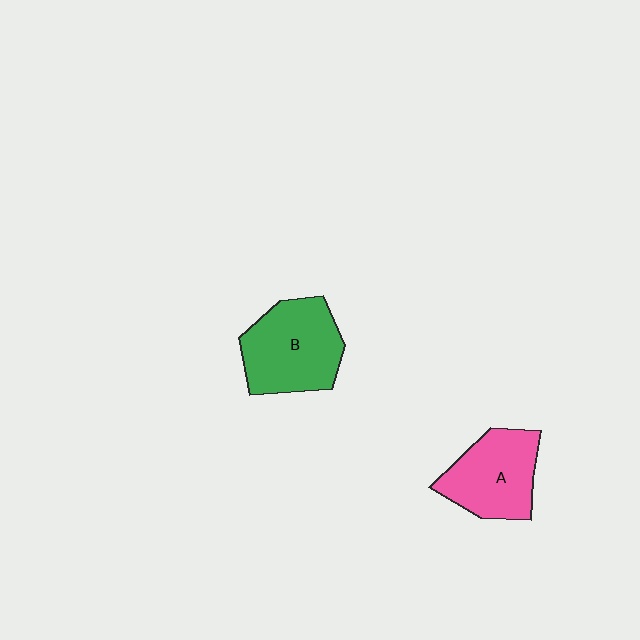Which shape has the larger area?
Shape B (green).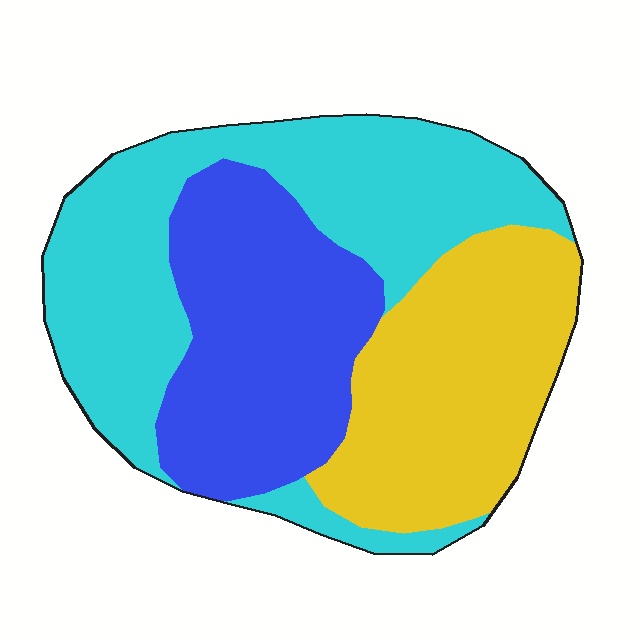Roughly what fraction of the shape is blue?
Blue takes up about one third (1/3) of the shape.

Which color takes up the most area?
Cyan, at roughly 40%.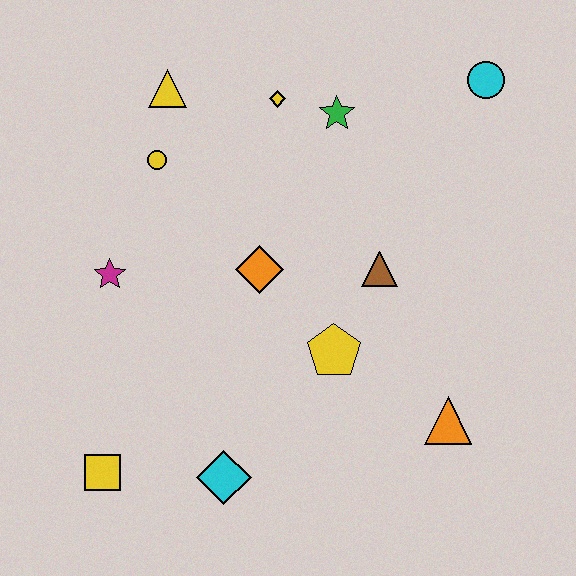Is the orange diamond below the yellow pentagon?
No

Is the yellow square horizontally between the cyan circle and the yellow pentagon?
No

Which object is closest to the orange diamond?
The yellow pentagon is closest to the orange diamond.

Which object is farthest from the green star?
The yellow square is farthest from the green star.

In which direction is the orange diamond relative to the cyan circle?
The orange diamond is to the left of the cyan circle.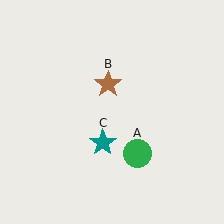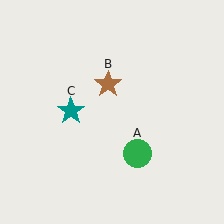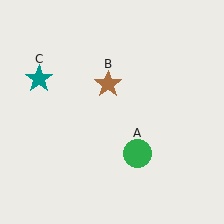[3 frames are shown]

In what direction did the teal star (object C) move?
The teal star (object C) moved up and to the left.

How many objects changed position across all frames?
1 object changed position: teal star (object C).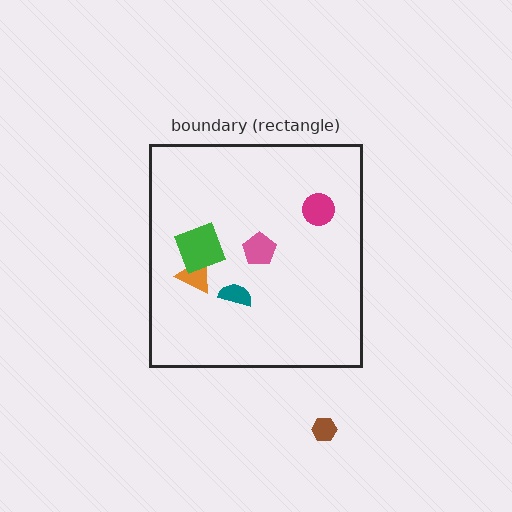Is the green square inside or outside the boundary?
Inside.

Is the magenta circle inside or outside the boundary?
Inside.